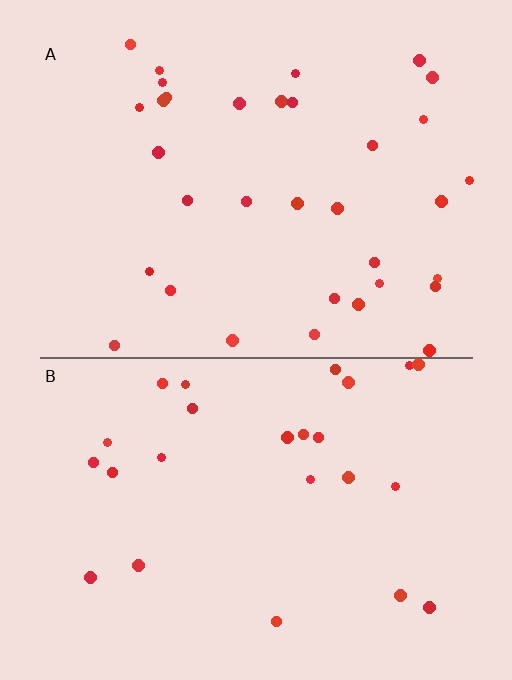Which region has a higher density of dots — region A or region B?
A (the top).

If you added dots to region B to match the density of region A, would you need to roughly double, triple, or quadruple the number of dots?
Approximately double.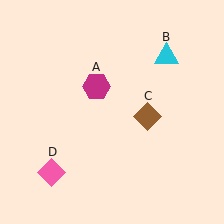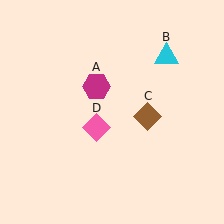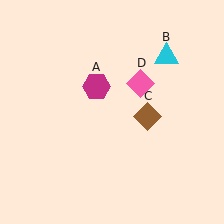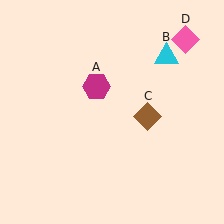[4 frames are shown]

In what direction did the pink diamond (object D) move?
The pink diamond (object D) moved up and to the right.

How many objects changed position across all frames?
1 object changed position: pink diamond (object D).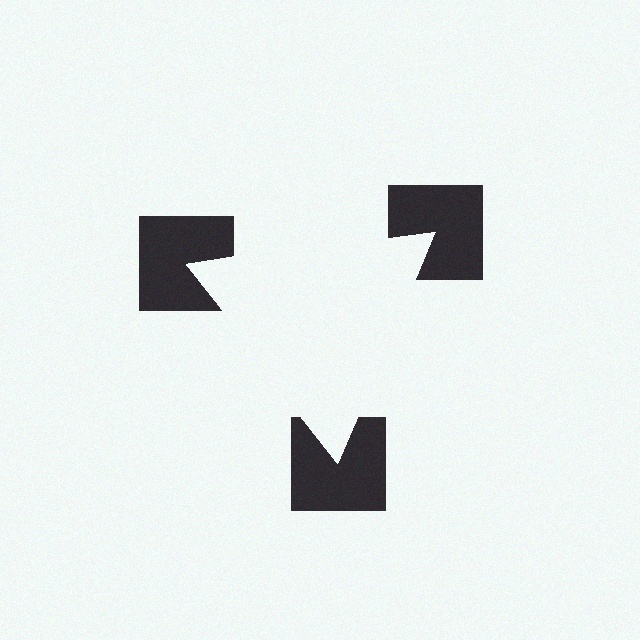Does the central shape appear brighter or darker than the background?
It typically appears slightly brighter than the background, even though no actual brightness change is drawn.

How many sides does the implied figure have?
3 sides.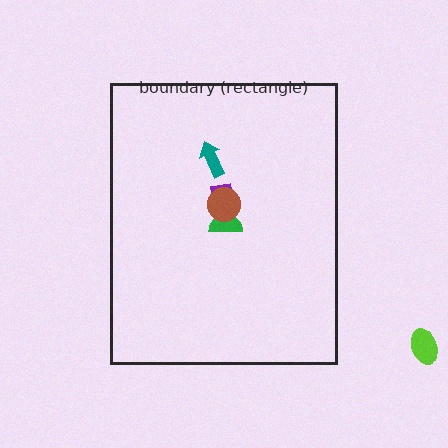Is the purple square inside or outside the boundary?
Inside.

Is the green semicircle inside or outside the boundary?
Inside.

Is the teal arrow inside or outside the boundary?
Inside.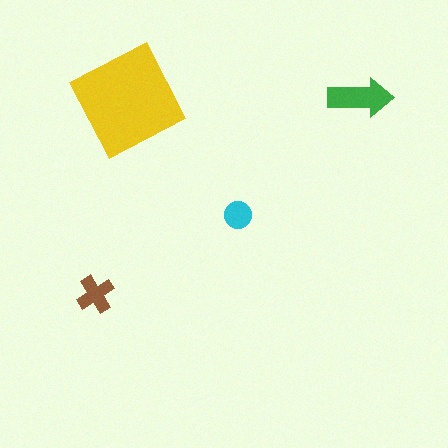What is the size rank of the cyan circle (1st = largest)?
4th.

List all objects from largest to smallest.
The yellow square, the green arrow, the brown cross, the cyan circle.